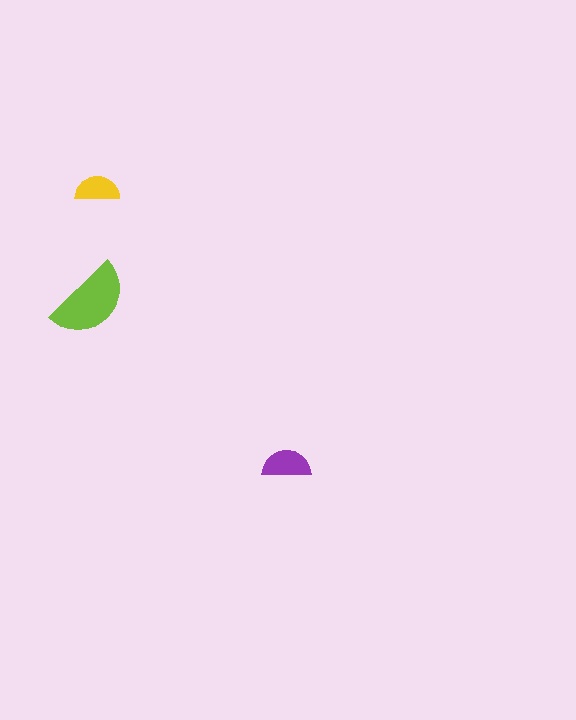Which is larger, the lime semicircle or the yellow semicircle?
The lime one.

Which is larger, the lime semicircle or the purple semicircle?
The lime one.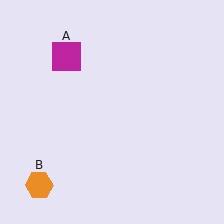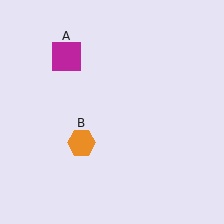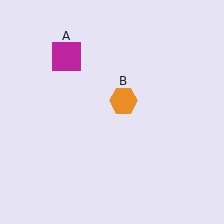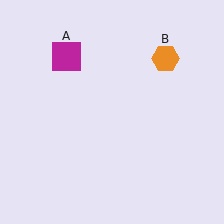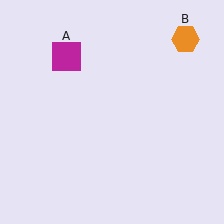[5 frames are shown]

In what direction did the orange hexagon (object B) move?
The orange hexagon (object B) moved up and to the right.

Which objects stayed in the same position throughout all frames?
Magenta square (object A) remained stationary.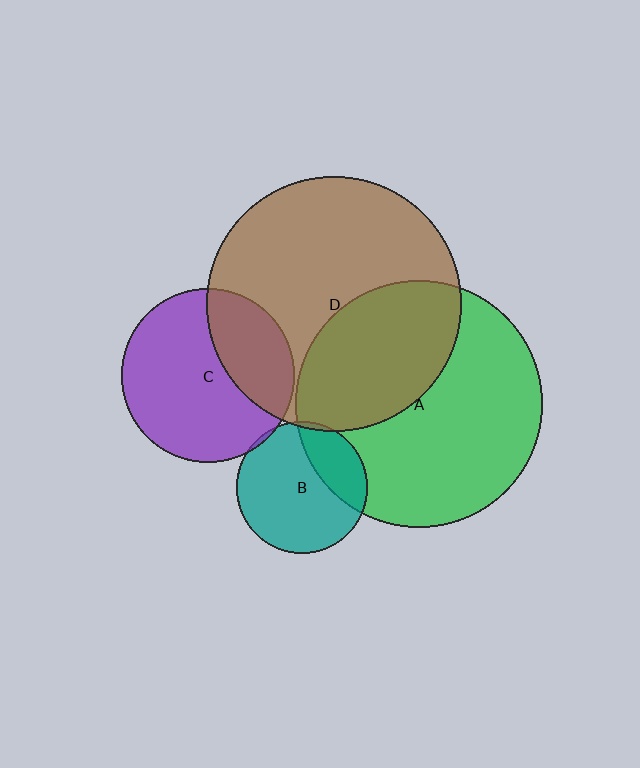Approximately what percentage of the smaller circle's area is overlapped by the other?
Approximately 40%.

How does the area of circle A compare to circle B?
Approximately 3.5 times.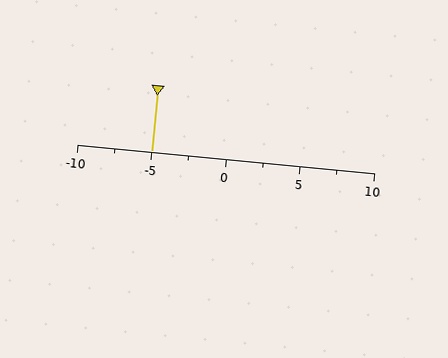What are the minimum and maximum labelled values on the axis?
The axis runs from -10 to 10.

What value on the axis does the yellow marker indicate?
The marker indicates approximately -5.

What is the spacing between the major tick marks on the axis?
The major ticks are spaced 5 apart.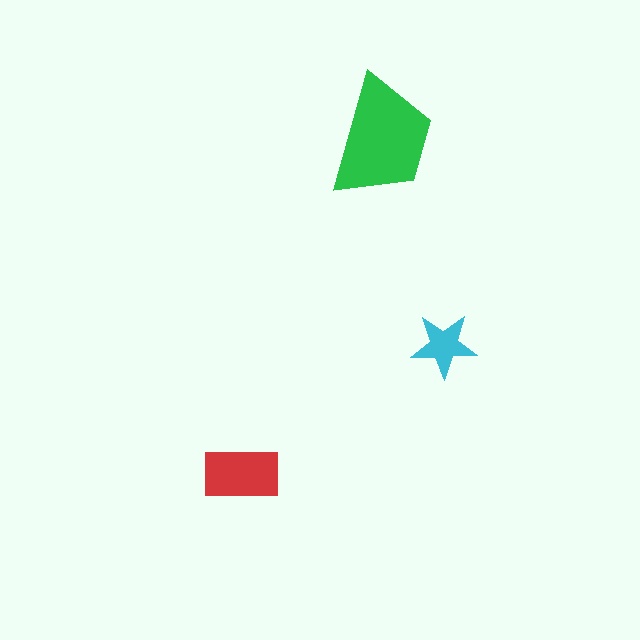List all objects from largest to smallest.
The green trapezoid, the red rectangle, the cyan star.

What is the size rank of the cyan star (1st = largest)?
3rd.